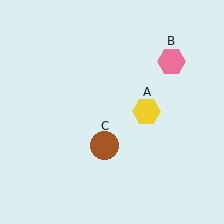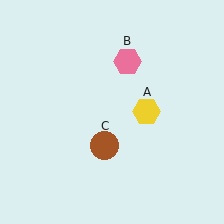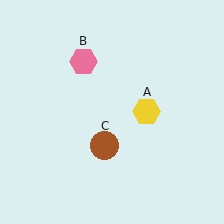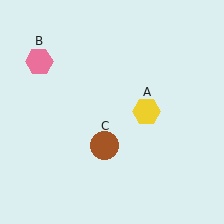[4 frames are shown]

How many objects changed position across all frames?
1 object changed position: pink hexagon (object B).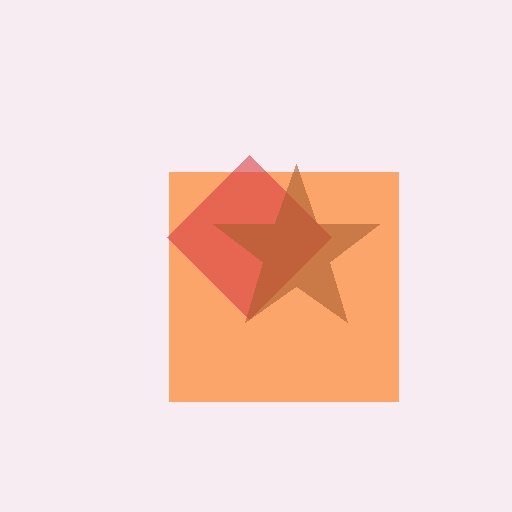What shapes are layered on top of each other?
The layered shapes are: an orange square, a red diamond, a brown star.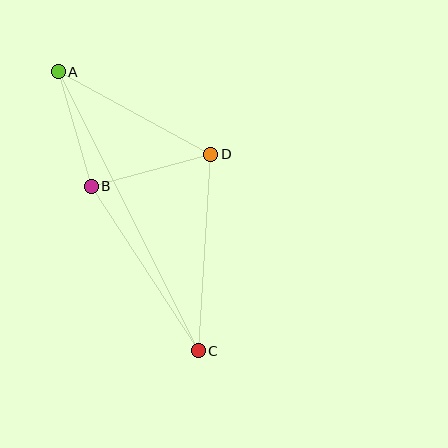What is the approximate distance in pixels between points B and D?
The distance between B and D is approximately 123 pixels.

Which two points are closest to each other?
Points A and B are closest to each other.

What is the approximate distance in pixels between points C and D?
The distance between C and D is approximately 197 pixels.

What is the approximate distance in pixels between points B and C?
The distance between B and C is approximately 196 pixels.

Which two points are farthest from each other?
Points A and C are farthest from each other.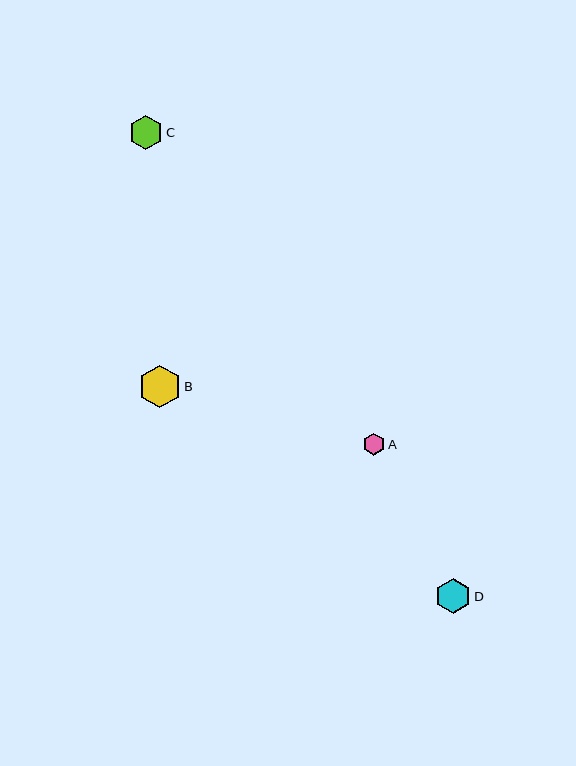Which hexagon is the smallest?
Hexagon A is the smallest with a size of approximately 22 pixels.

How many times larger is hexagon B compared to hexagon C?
Hexagon B is approximately 1.2 times the size of hexagon C.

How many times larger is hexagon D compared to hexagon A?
Hexagon D is approximately 1.6 times the size of hexagon A.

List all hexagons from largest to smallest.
From largest to smallest: B, D, C, A.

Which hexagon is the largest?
Hexagon B is the largest with a size of approximately 43 pixels.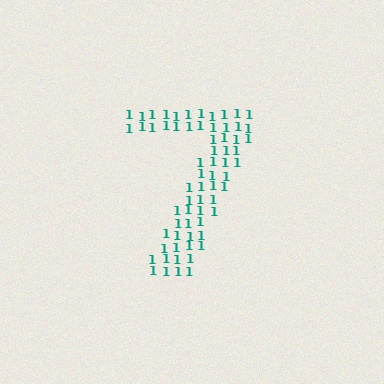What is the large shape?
The large shape is the digit 7.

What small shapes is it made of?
It is made of small digit 1's.